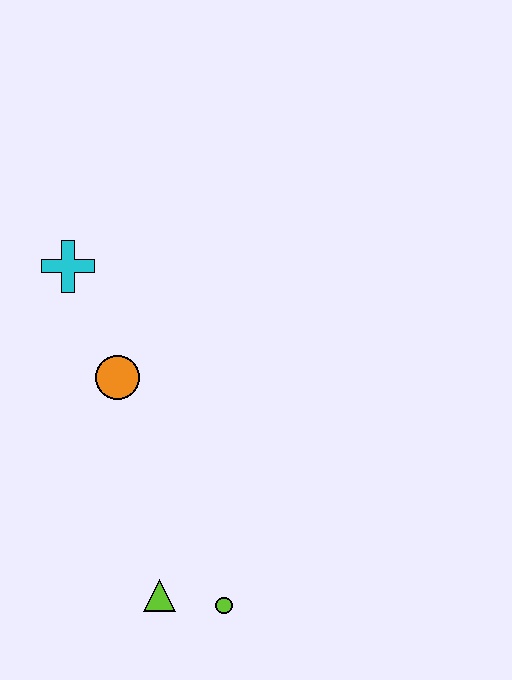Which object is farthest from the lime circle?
The cyan cross is farthest from the lime circle.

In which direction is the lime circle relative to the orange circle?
The lime circle is below the orange circle.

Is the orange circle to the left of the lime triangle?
Yes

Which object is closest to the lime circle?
The lime triangle is closest to the lime circle.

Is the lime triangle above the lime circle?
Yes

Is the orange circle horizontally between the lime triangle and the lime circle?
No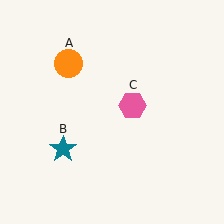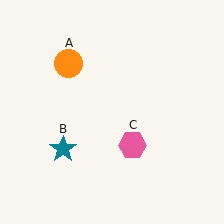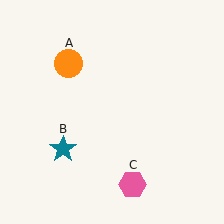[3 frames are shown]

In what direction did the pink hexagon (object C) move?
The pink hexagon (object C) moved down.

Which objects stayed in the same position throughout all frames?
Orange circle (object A) and teal star (object B) remained stationary.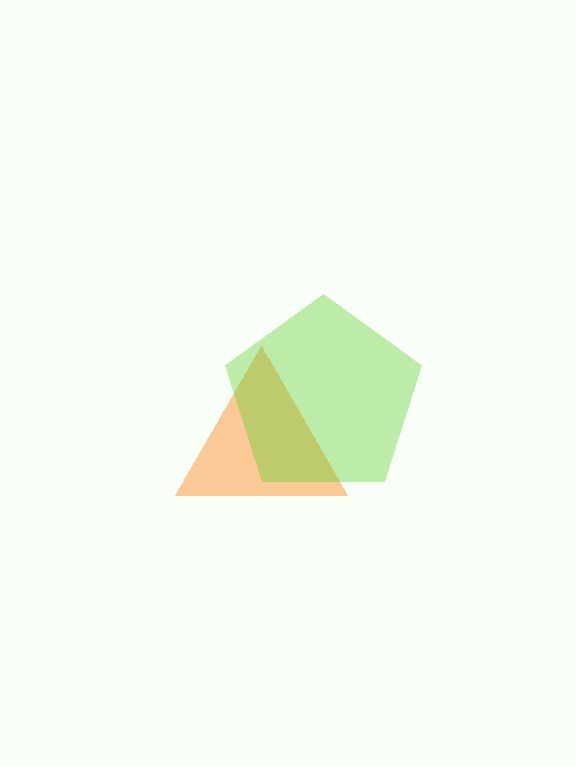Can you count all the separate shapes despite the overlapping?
Yes, there are 2 separate shapes.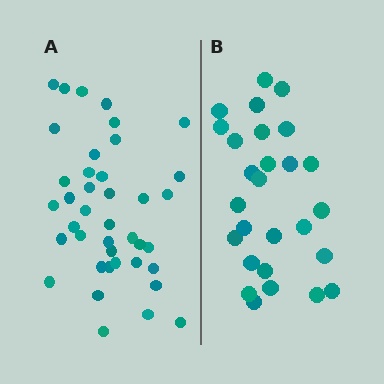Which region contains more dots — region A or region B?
Region A (the left region) has more dots.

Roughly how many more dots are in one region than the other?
Region A has approximately 15 more dots than region B.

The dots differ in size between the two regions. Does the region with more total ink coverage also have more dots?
No. Region B has more total ink coverage because its dots are larger, but region A actually contains more individual dots. Total area can be misleading — the number of items is what matters here.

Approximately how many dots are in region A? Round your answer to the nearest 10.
About 40 dots.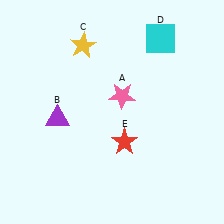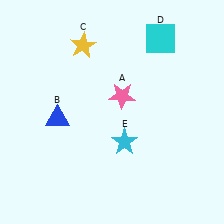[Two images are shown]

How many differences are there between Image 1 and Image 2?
There are 2 differences between the two images.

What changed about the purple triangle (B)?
In Image 1, B is purple. In Image 2, it changed to blue.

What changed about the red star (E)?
In Image 1, E is red. In Image 2, it changed to cyan.